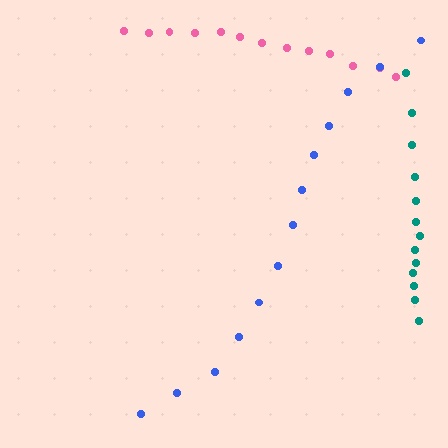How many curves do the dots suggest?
There are 3 distinct paths.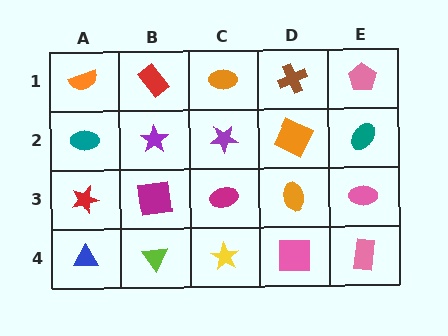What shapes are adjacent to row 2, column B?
A red rectangle (row 1, column B), a magenta square (row 3, column B), a teal ellipse (row 2, column A), a purple star (row 2, column C).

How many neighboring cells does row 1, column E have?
2.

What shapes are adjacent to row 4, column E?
A pink ellipse (row 3, column E), a pink square (row 4, column D).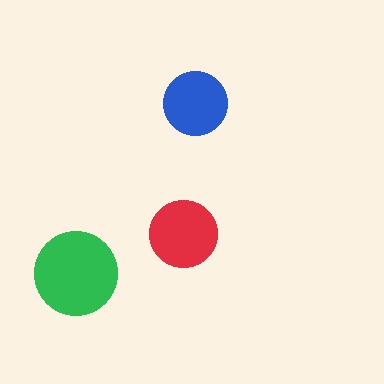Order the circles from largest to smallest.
the green one, the red one, the blue one.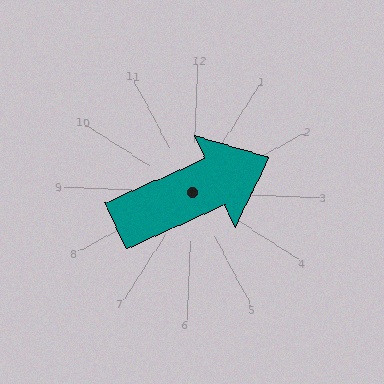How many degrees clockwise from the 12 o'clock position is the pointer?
Approximately 64 degrees.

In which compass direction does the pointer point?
Northeast.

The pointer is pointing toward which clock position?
Roughly 2 o'clock.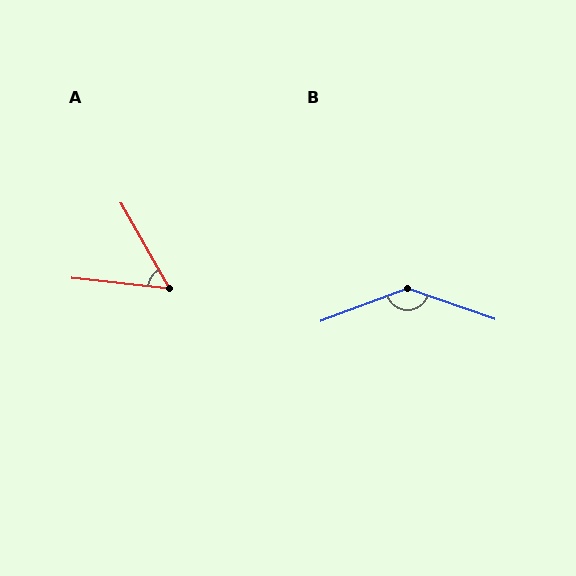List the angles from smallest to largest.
A (54°), B (140°).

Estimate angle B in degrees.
Approximately 140 degrees.